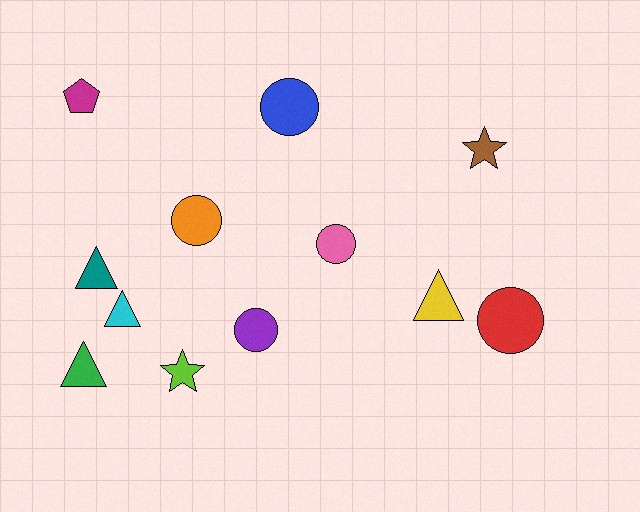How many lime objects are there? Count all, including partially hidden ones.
There is 1 lime object.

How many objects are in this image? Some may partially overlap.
There are 12 objects.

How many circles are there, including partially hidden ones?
There are 5 circles.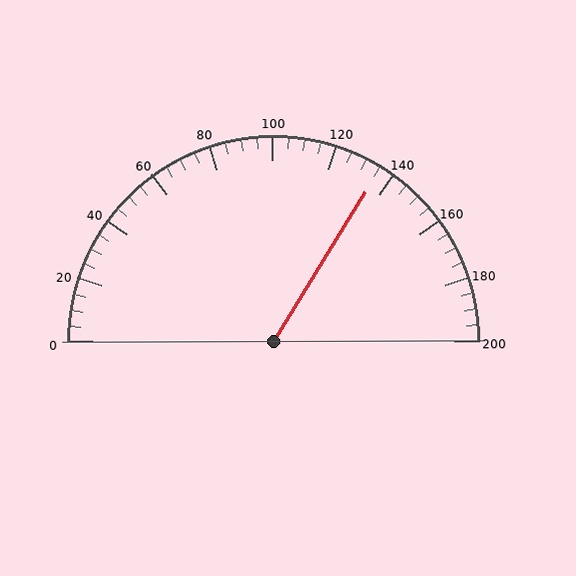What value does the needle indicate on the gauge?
The needle indicates approximately 135.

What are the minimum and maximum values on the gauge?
The gauge ranges from 0 to 200.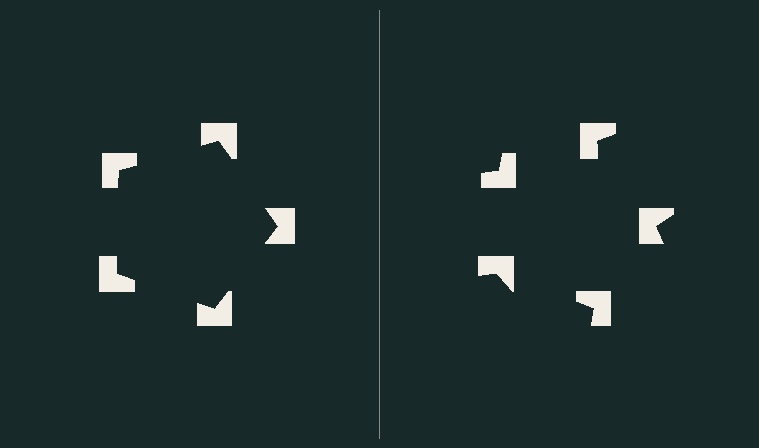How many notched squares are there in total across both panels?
10 — 5 on each side.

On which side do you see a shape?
An illusory pentagon appears on the left side. On the right side the wedge cuts are rotated, so no coherent shape forms.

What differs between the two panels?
The notched squares are positioned identically on both sides; only the wedge orientations differ. On the left they align to a pentagon; on the right they are misaligned.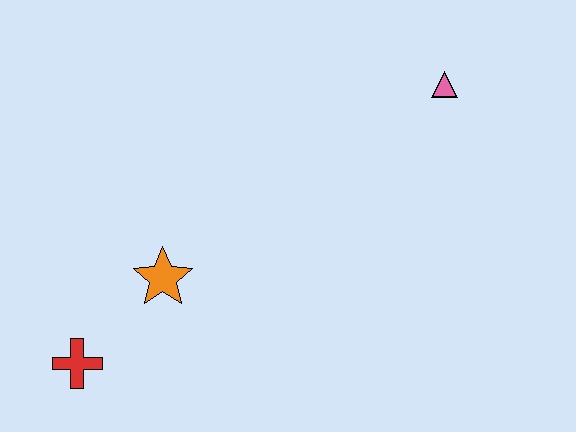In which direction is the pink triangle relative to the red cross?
The pink triangle is to the right of the red cross.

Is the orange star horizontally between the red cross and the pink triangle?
Yes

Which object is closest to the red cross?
The orange star is closest to the red cross.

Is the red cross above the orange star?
No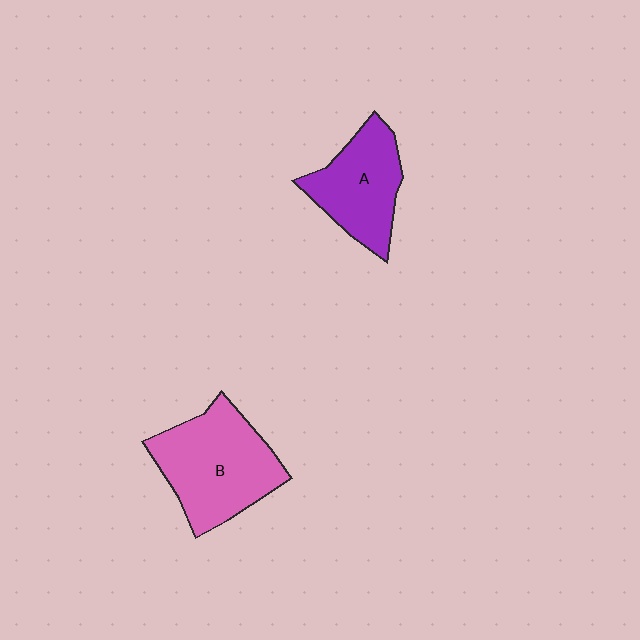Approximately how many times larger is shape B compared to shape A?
Approximately 1.3 times.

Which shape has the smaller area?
Shape A (purple).